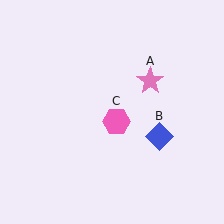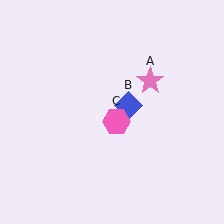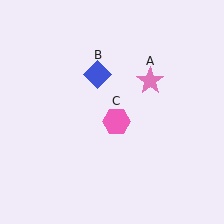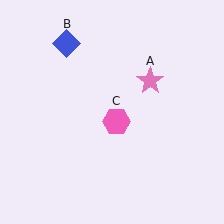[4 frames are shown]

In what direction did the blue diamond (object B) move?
The blue diamond (object B) moved up and to the left.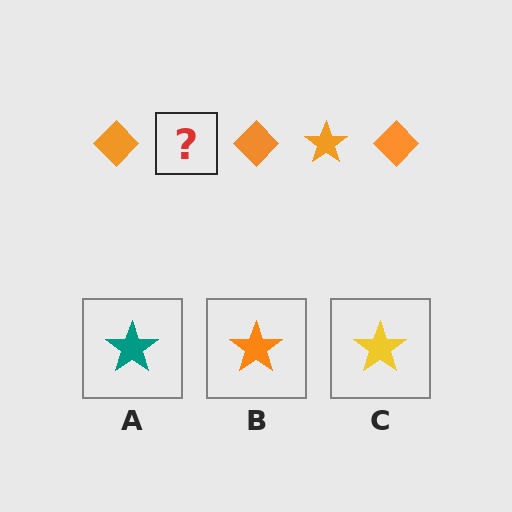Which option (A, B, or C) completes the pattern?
B.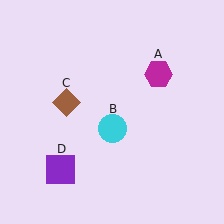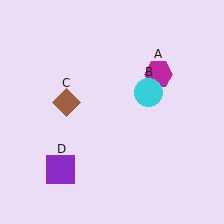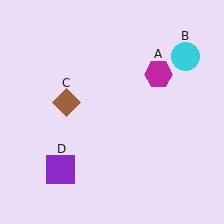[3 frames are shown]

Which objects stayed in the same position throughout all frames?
Magenta hexagon (object A) and brown diamond (object C) and purple square (object D) remained stationary.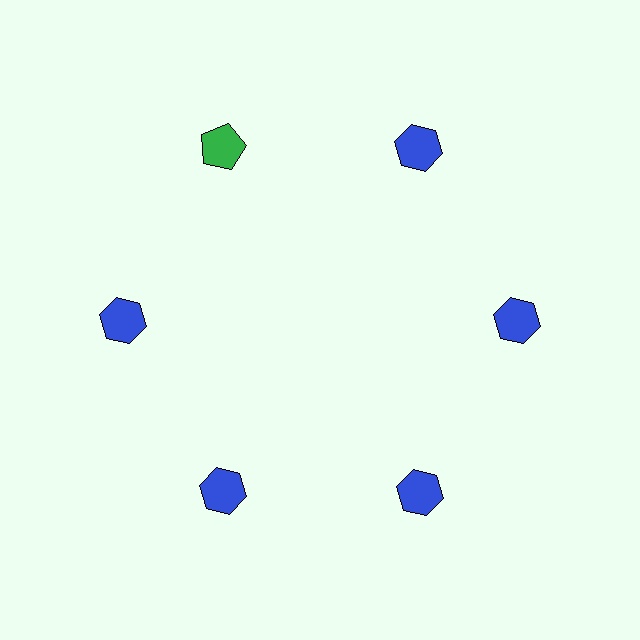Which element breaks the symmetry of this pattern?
The green pentagon at roughly the 11 o'clock position breaks the symmetry. All other shapes are blue hexagons.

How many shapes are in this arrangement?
There are 6 shapes arranged in a ring pattern.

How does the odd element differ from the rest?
It differs in both color (green instead of blue) and shape (pentagon instead of hexagon).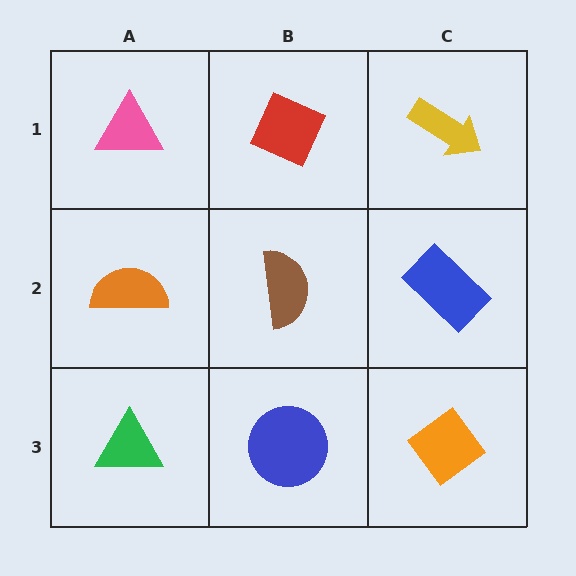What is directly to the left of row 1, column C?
A red diamond.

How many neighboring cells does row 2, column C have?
3.